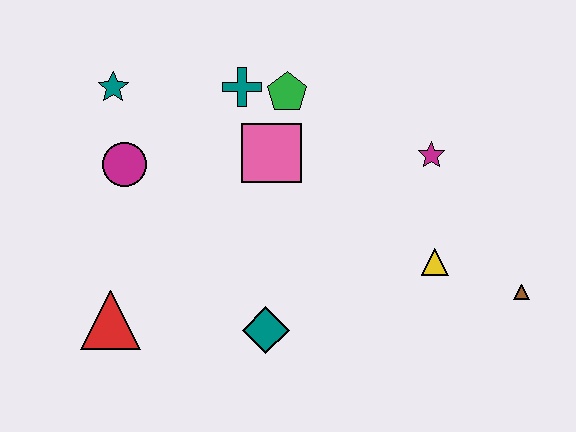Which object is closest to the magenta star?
The yellow triangle is closest to the magenta star.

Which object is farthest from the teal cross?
The brown triangle is farthest from the teal cross.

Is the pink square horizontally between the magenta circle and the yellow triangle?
Yes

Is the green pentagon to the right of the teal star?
Yes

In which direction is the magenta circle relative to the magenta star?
The magenta circle is to the left of the magenta star.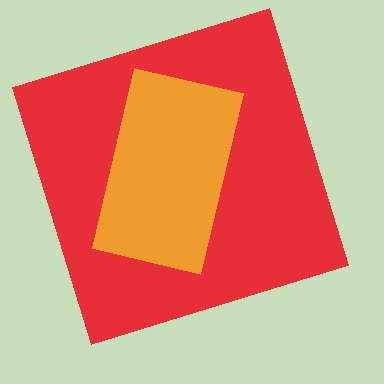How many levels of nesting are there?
2.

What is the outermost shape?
The red square.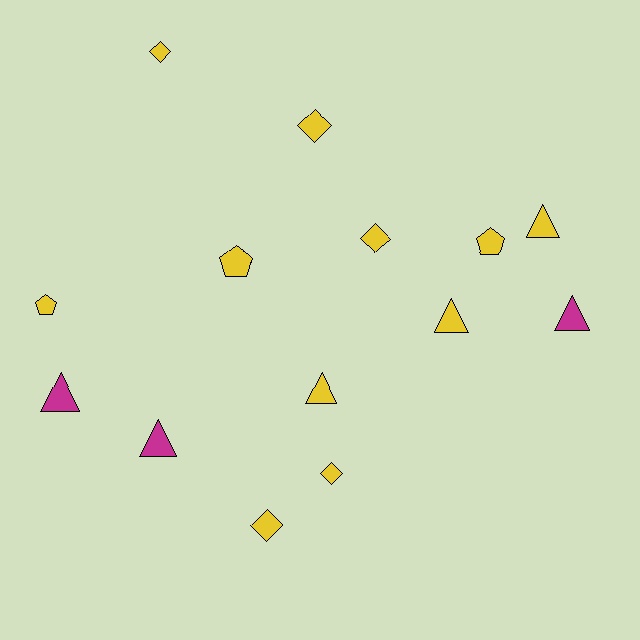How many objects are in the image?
There are 14 objects.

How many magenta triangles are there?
There are 3 magenta triangles.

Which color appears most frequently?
Yellow, with 11 objects.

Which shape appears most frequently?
Triangle, with 6 objects.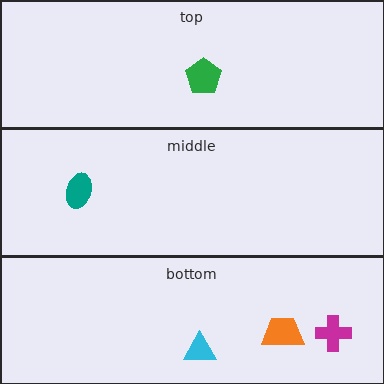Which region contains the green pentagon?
The top region.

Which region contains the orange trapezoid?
The bottom region.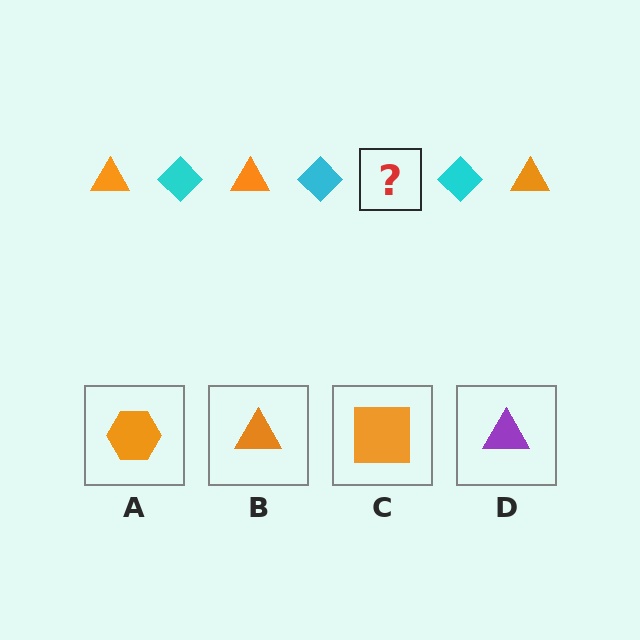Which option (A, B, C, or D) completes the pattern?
B.